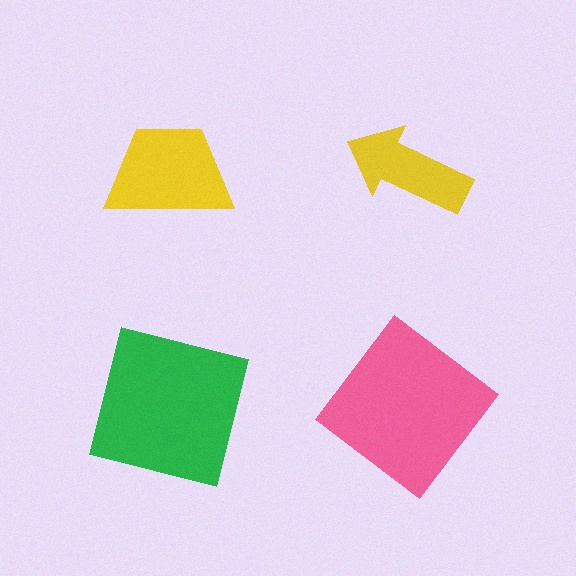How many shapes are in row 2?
2 shapes.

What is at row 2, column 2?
A pink diamond.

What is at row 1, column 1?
A yellow trapezoid.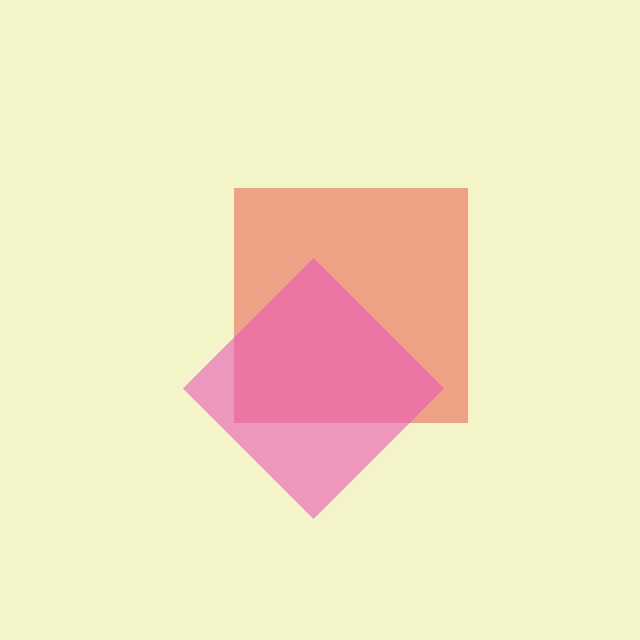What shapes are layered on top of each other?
The layered shapes are: a red square, a pink diamond.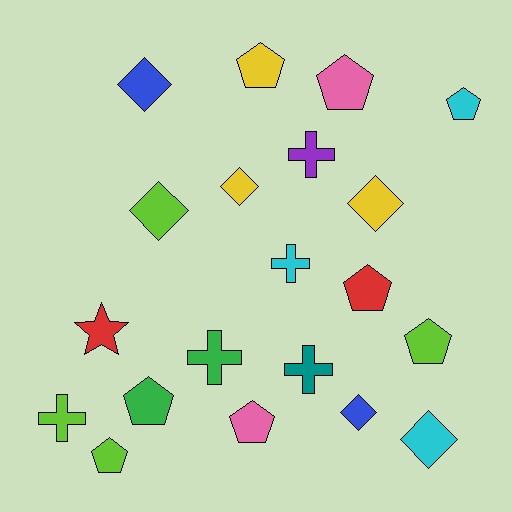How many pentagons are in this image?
There are 8 pentagons.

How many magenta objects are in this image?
There are no magenta objects.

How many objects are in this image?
There are 20 objects.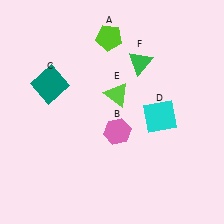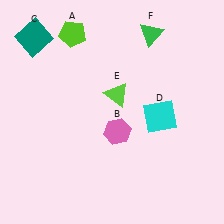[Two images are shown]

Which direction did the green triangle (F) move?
The green triangle (F) moved up.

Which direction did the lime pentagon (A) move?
The lime pentagon (A) moved left.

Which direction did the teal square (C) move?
The teal square (C) moved up.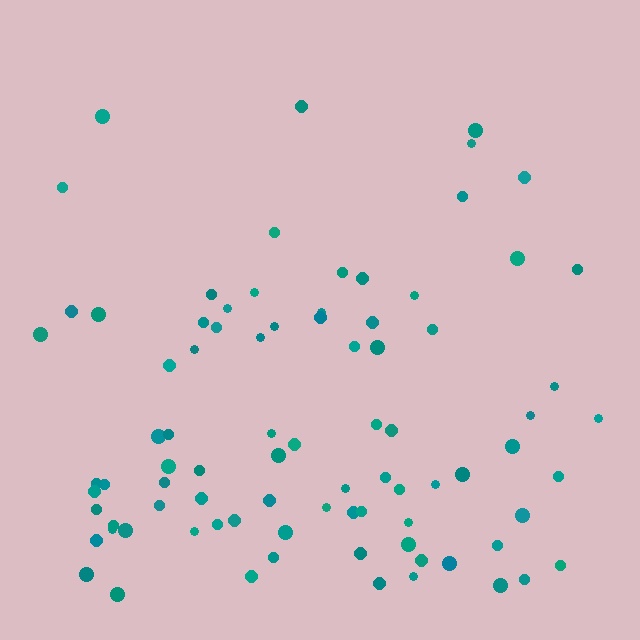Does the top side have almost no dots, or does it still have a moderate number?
Still a moderate number, just noticeably fewer than the bottom.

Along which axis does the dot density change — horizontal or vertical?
Vertical.